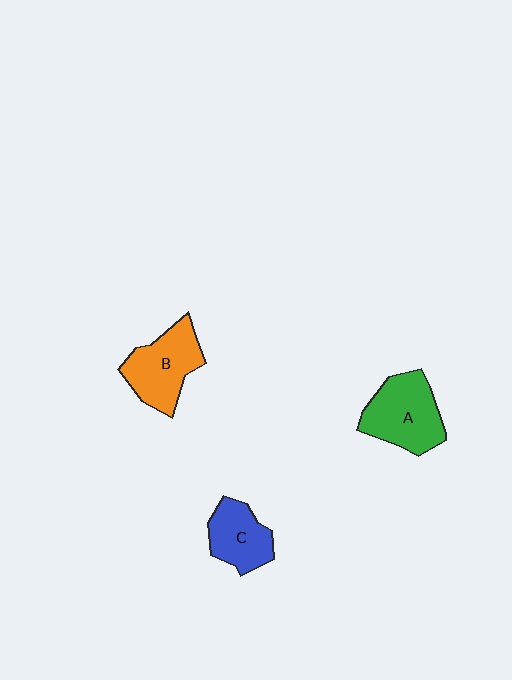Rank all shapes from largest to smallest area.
From largest to smallest: A (green), B (orange), C (blue).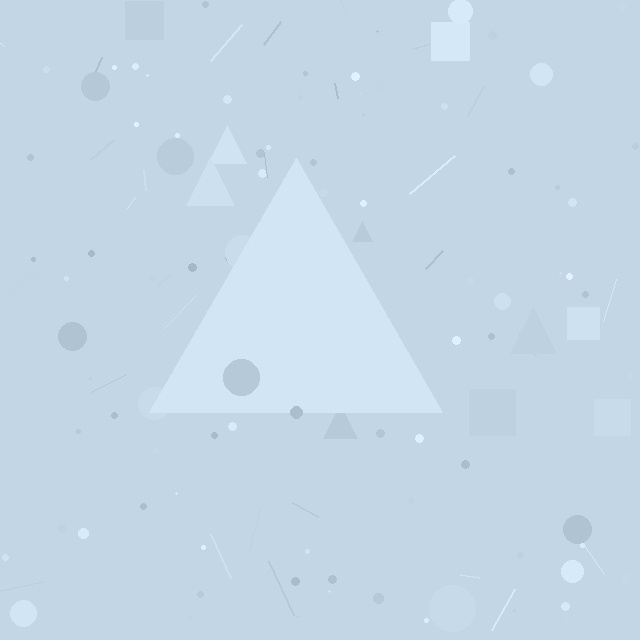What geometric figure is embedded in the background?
A triangle is embedded in the background.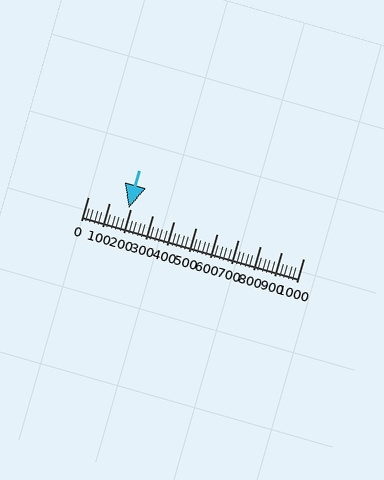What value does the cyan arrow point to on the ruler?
The cyan arrow points to approximately 190.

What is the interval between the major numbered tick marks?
The major tick marks are spaced 100 units apart.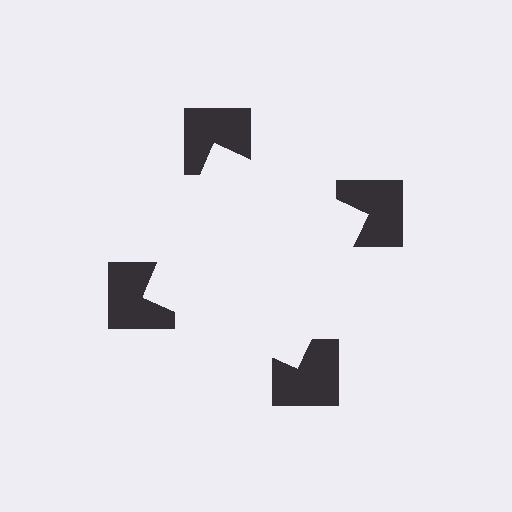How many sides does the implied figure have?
4 sides.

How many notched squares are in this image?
There are 4 — one at each vertex of the illusory square.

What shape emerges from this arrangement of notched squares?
An illusory square — its edges are inferred from the aligned wedge cuts in the notched squares, not physically drawn.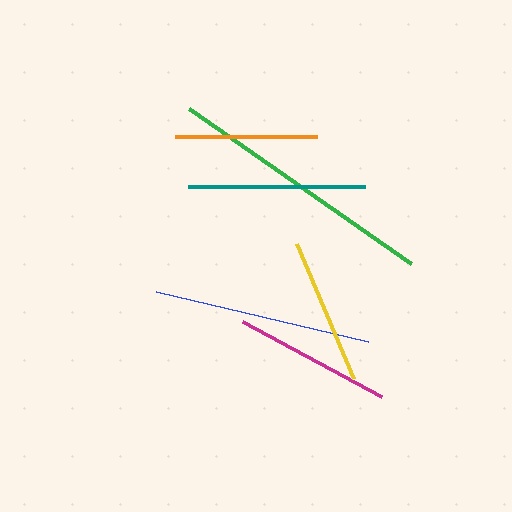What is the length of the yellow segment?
The yellow segment is approximately 147 pixels long.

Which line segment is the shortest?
The orange line is the shortest at approximately 142 pixels.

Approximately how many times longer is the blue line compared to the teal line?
The blue line is approximately 1.2 times the length of the teal line.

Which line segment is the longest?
The green line is the longest at approximately 270 pixels.